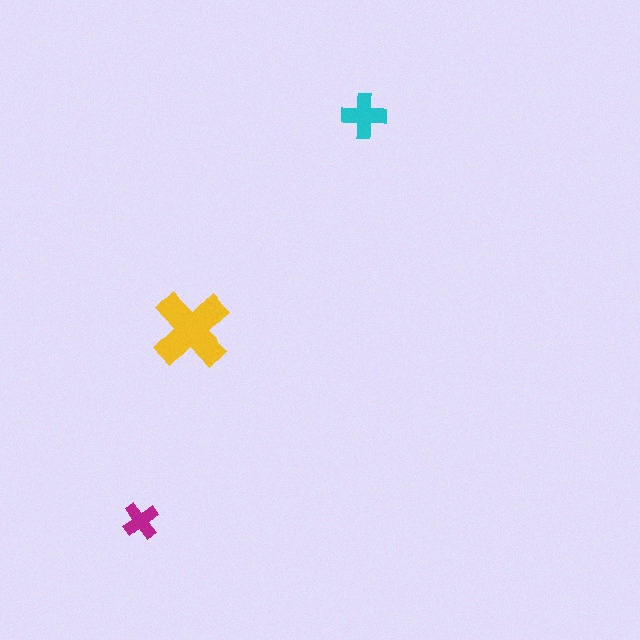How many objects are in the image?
There are 3 objects in the image.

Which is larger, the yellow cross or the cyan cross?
The yellow one.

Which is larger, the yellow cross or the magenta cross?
The yellow one.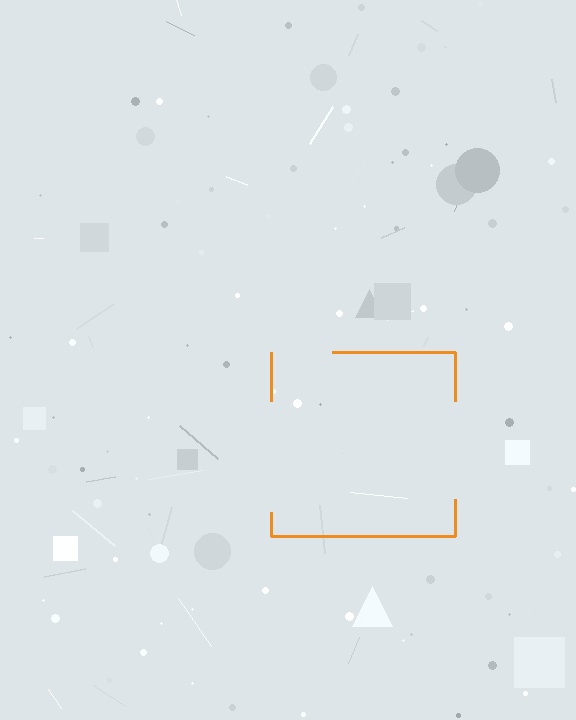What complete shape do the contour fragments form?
The contour fragments form a square.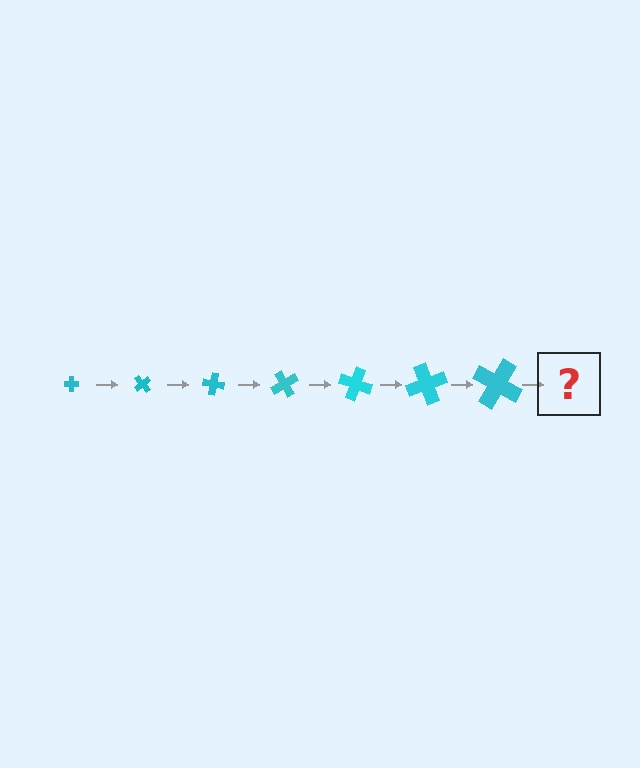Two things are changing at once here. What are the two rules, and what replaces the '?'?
The two rules are that the cross grows larger each step and it rotates 50 degrees each step. The '?' should be a cross, larger than the previous one and rotated 350 degrees from the start.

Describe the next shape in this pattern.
It should be a cross, larger than the previous one and rotated 350 degrees from the start.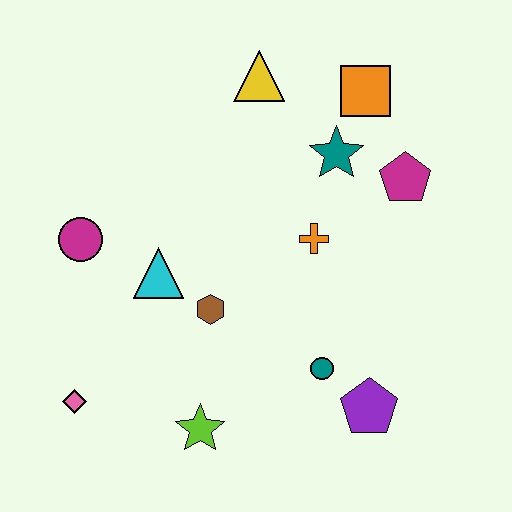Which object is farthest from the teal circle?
The yellow triangle is farthest from the teal circle.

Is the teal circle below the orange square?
Yes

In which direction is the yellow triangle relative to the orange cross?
The yellow triangle is above the orange cross.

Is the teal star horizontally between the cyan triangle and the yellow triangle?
No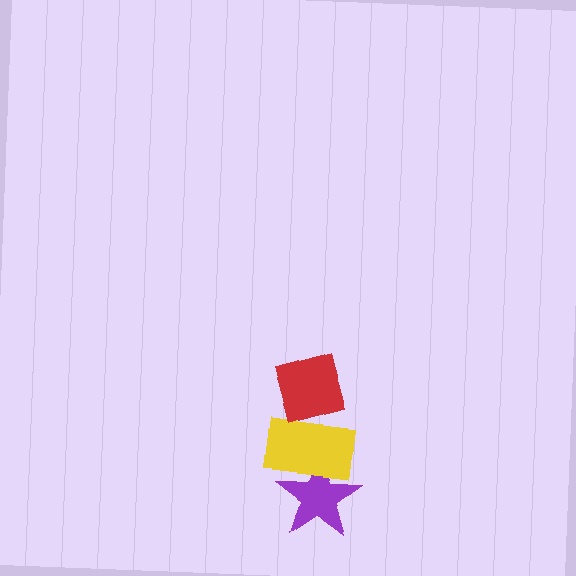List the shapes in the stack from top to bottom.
From top to bottom: the red square, the yellow rectangle, the purple star.